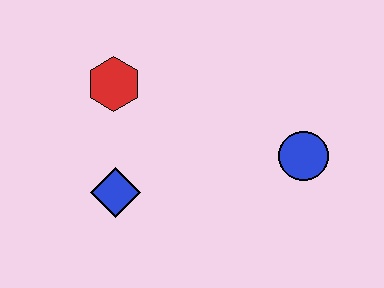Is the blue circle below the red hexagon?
Yes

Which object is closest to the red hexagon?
The blue diamond is closest to the red hexagon.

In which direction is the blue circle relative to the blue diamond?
The blue circle is to the right of the blue diamond.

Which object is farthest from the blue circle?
The red hexagon is farthest from the blue circle.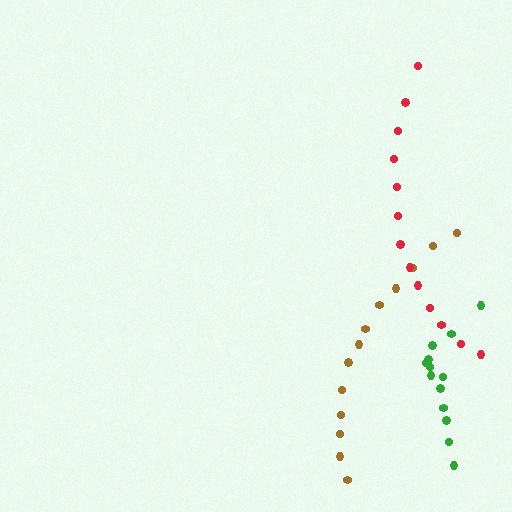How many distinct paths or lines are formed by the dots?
There are 3 distinct paths.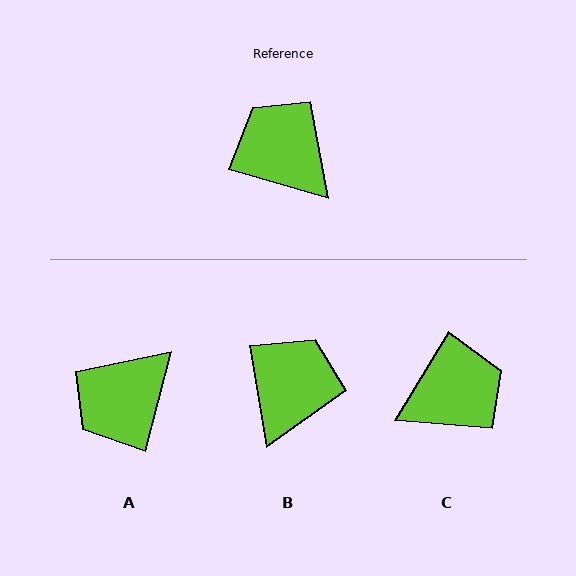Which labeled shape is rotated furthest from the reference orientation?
C, about 105 degrees away.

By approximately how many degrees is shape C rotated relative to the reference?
Approximately 105 degrees clockwise.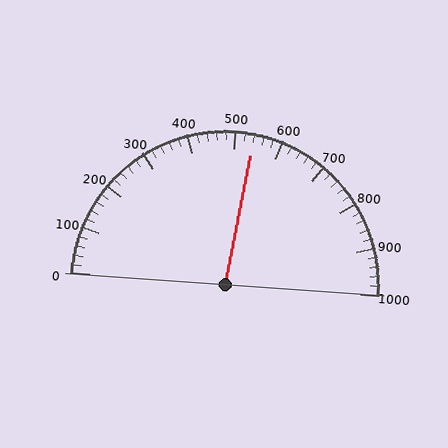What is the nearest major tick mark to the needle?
The nearest major tick mark is 500.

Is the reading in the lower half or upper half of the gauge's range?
The reading is in the upper half of the range (0 to 1000).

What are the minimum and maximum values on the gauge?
The gauge ranges from 0 to 1000.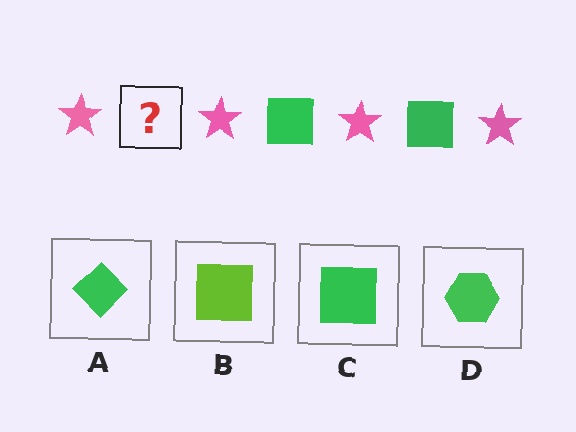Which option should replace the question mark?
Option C.